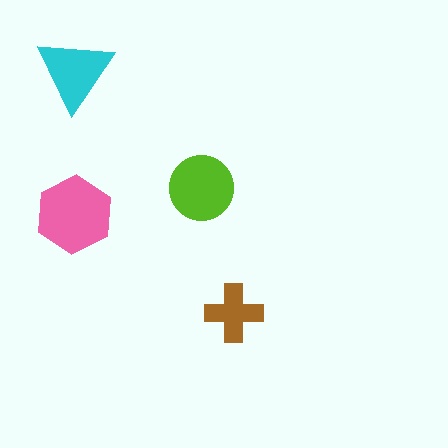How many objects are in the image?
There are 4 objects in the image.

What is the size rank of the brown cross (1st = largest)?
4th.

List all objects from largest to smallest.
The pink hexagon, the lime circle, the cyan triangle, the brown cross.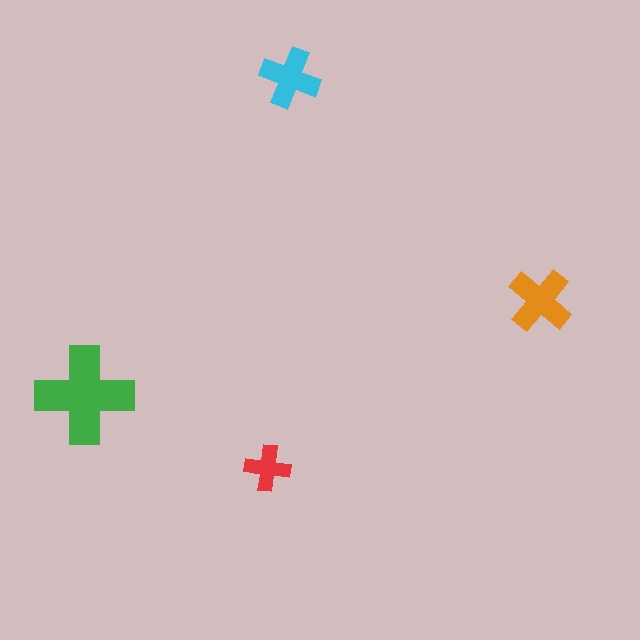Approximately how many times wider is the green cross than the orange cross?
About 1.5 times wider.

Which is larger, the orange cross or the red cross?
The orange one.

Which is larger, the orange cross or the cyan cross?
The orange one.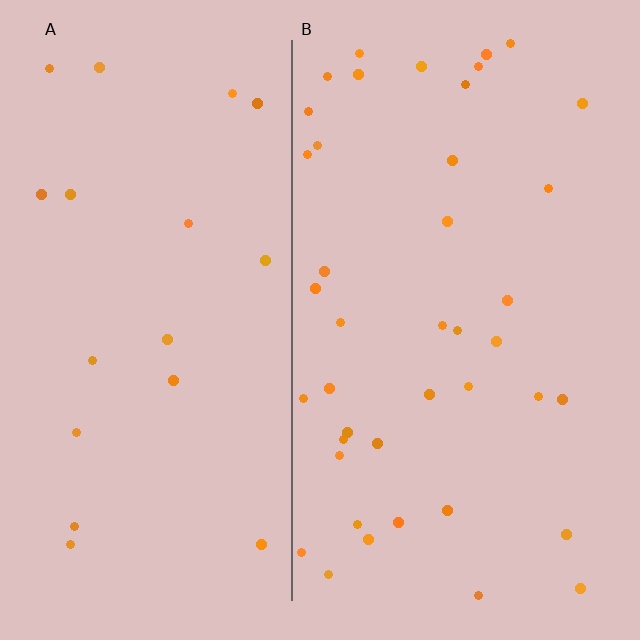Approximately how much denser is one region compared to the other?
Approximately 2.2× — region B over region A.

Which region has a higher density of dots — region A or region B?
B (the right).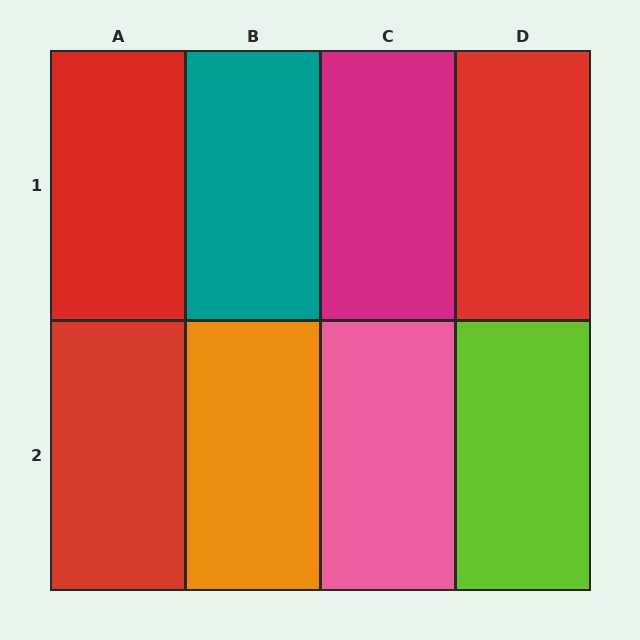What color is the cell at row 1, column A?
Red.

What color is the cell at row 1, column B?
Teal.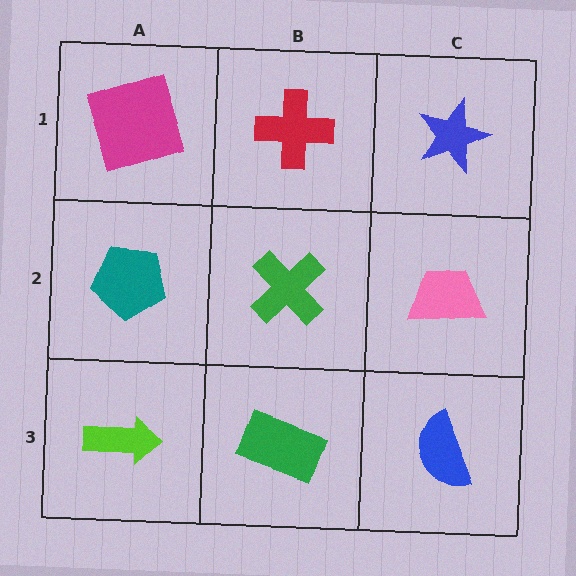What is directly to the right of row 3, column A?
A green rectangle.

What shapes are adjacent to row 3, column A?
A teal pentagon (row 2, column A), a green rectangle (row 3, column B).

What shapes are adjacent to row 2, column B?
A red cross (row 1, column B), a green rectangle (row 3, column B), a teal pentagon (row 2, column A), a pink trapezoid (row 2, column C).